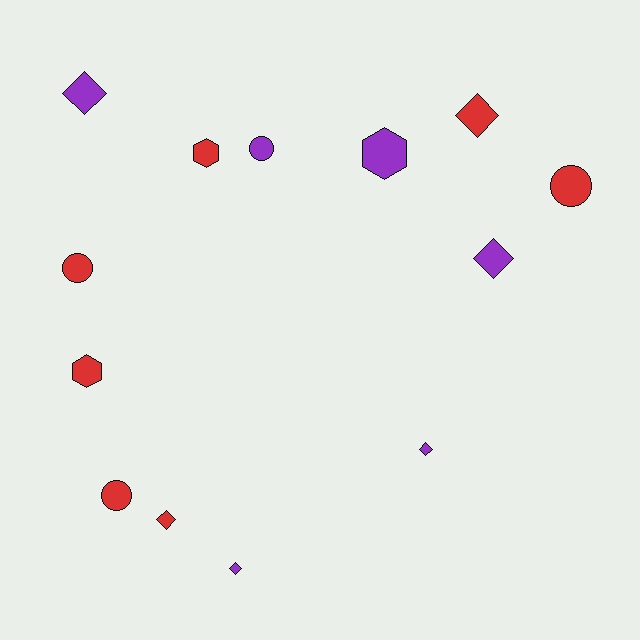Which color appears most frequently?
Red, with 7 objects.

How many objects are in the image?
There are 13 objects.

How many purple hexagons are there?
There is 1 purple hexagon.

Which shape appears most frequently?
Diamond, with 6 objects.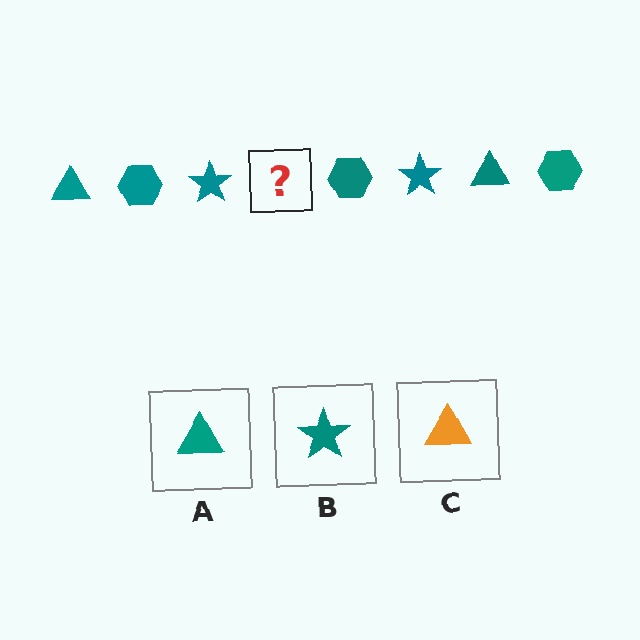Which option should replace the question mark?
Option A.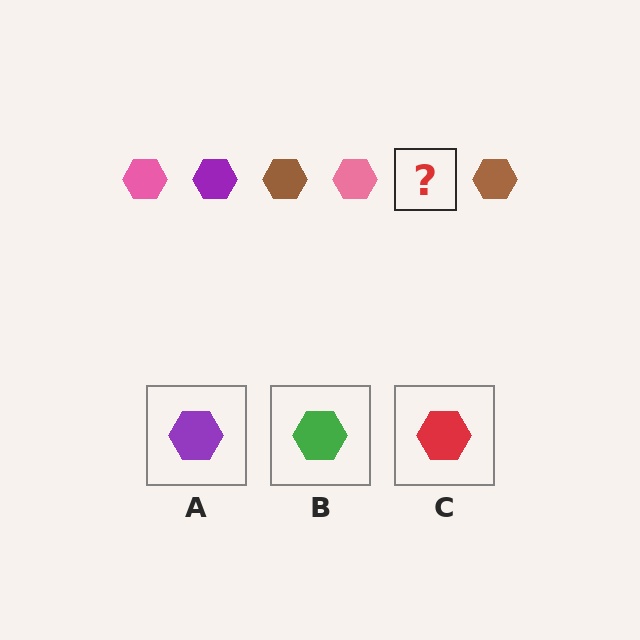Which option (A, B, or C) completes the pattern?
A.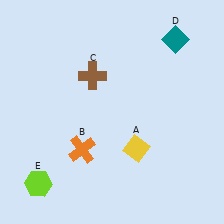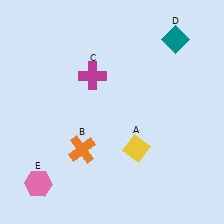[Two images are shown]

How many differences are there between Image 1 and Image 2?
There are 2 differences between the two images.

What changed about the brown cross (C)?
In Image 1, C is brown. In Image 2, it changed to magenta.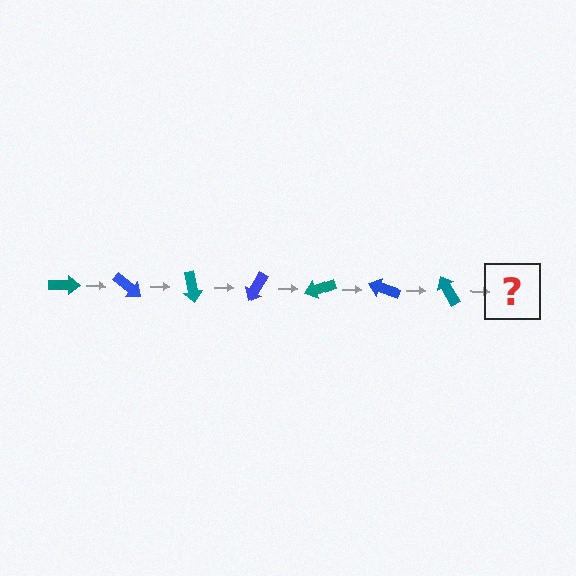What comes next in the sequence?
The next element should be a blue arrow, rotated 280 degrees from the start.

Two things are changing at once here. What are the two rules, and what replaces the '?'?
The two rules are that it rotates 40 degrees each step and the color cycles through teal and blue. The '?' should be a blue arrow, rotated 280 degrees from the start.